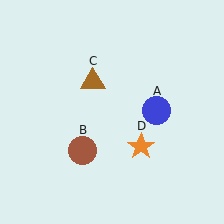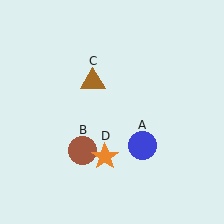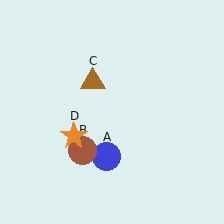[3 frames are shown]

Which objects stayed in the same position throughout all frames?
Brown circle (object B) and brown triangle (object C) remained stationary.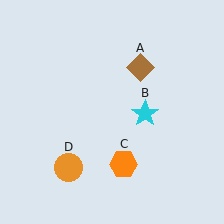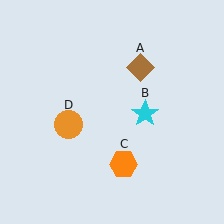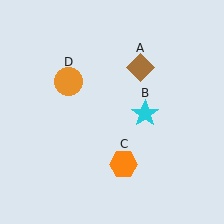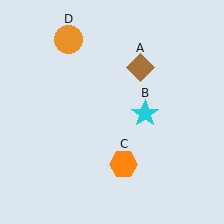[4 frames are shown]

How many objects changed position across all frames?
1 object changed position: orange circle (object D).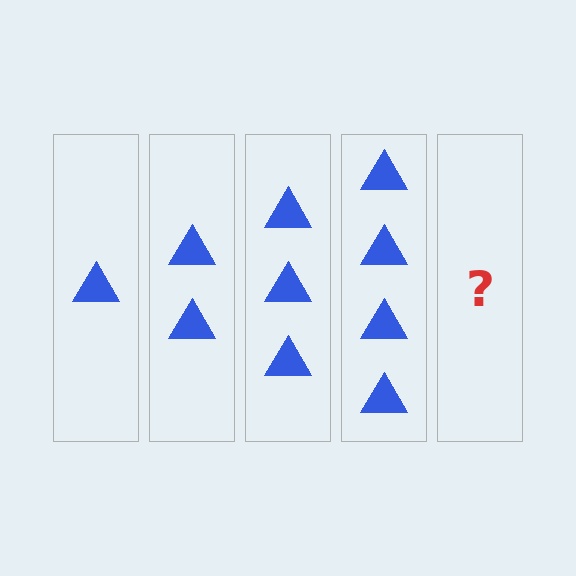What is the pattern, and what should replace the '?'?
The pattern is that each step adds one more triangle. The '?' should be 5 triangles.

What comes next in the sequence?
The next element should be 5 triangles.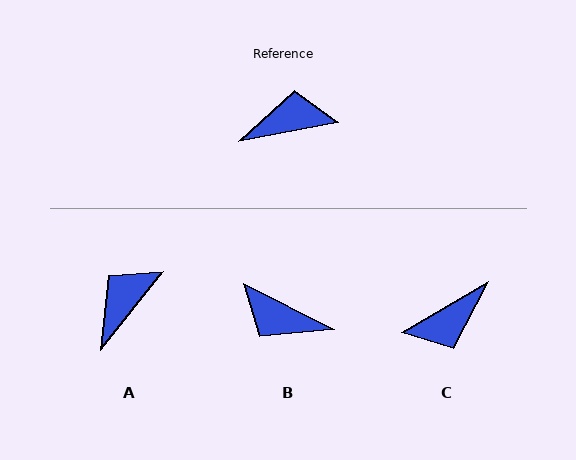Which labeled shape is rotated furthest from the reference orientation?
C, about 160 degrees away.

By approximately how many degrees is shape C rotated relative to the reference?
Approximately 160 degrees clockwise.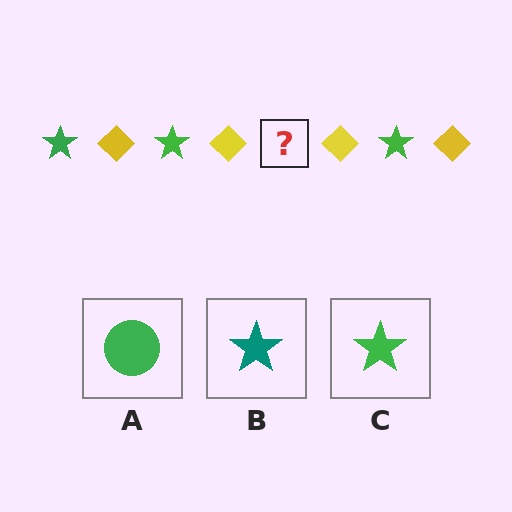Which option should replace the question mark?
Option C.